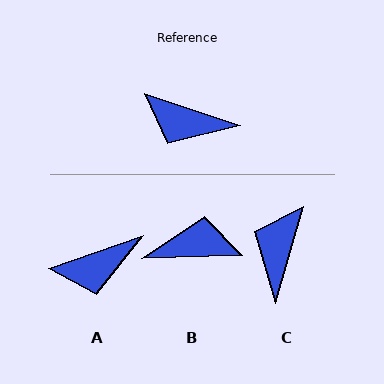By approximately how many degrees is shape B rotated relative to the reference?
Approximately 160 degrees clockwise.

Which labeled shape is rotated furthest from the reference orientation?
B, about 160 degrees away.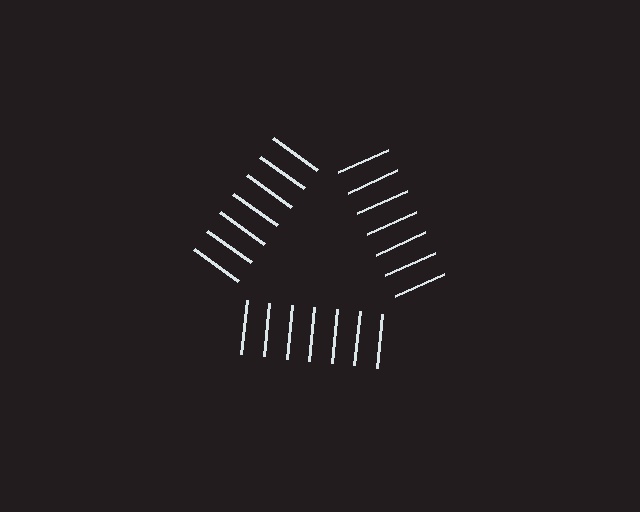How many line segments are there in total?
21 — 7 along each of the 3 edges.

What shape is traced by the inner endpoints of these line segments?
An illusory triangle — the line segments terminate on its edges but no continuous stroke is drawn.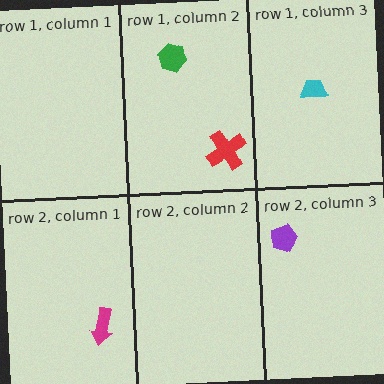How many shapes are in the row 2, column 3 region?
1.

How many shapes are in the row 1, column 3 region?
1.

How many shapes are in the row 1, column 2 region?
2.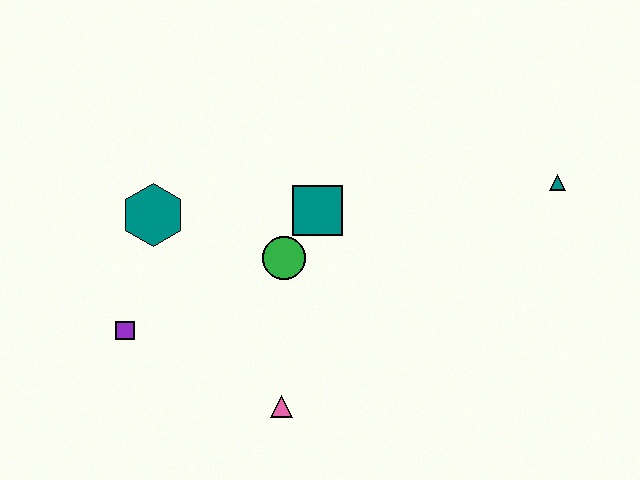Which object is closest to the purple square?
The teal hexagon is closest to the purple square.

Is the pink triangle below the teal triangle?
Yes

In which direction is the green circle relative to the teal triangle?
The green circle is to the left of the teal triangle.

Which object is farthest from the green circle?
The teal triangle is farthest from the green circle.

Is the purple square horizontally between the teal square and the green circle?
No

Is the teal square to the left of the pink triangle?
No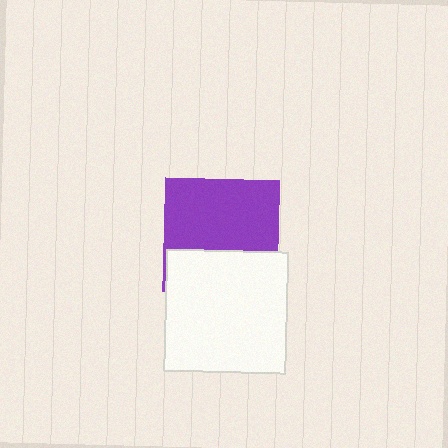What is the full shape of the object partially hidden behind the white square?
The partially hidden object is a purple square.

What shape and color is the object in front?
The object in front is a white square.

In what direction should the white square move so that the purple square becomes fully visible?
The white square should move down. That is the shortest direction to clear the overlap and leave the purple square fully visible.